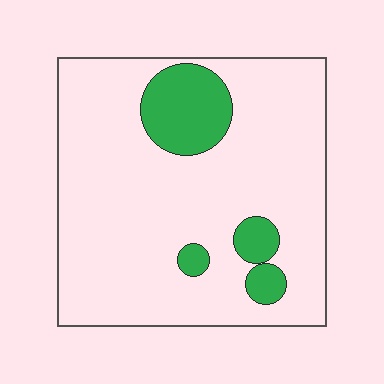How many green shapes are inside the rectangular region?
4.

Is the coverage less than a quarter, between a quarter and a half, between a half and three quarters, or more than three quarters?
Less than a quarter.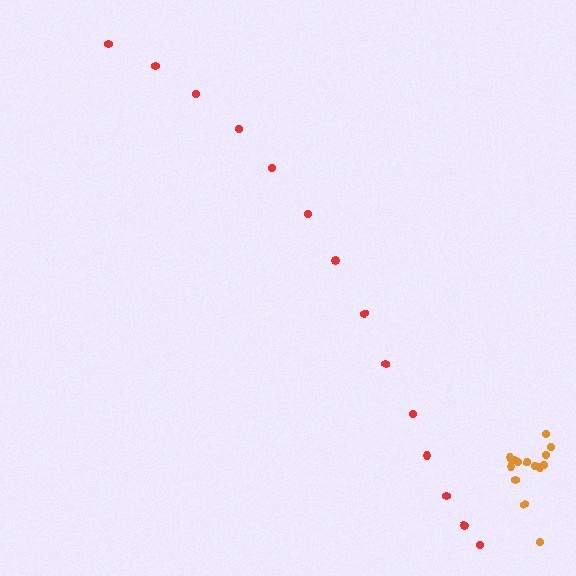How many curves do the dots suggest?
There are 2 distinct paths.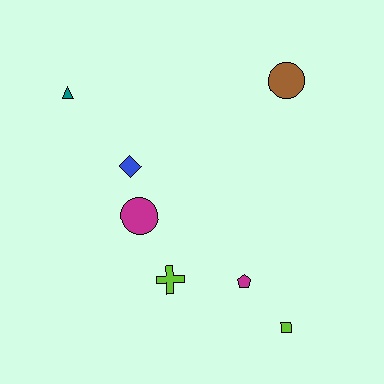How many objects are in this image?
There are 7 objects.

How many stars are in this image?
There are no stars.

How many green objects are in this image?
There are no green objects.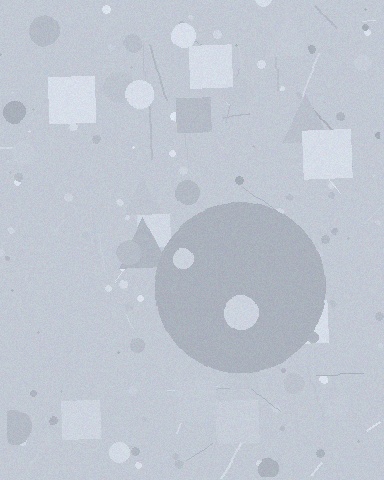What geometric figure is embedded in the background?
A circle is embedded in the background.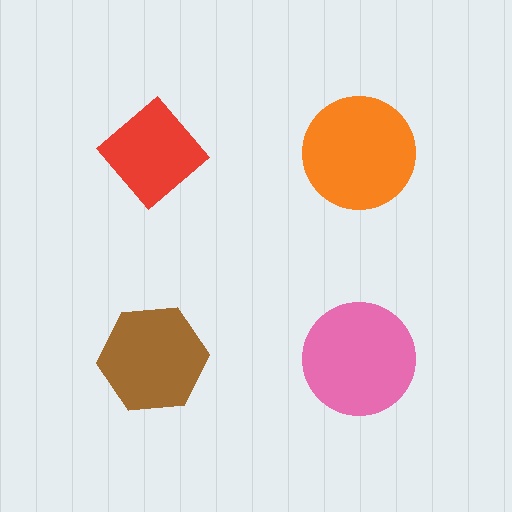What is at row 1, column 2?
An orange circle.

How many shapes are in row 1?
2 shapes.